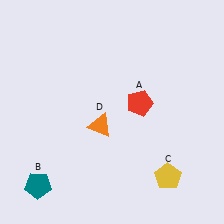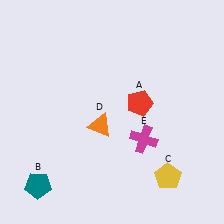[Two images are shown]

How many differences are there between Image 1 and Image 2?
There is 1 difference between the two images.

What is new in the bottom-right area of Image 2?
A magenta cross (E) was added in the bottom-right area of Image 2.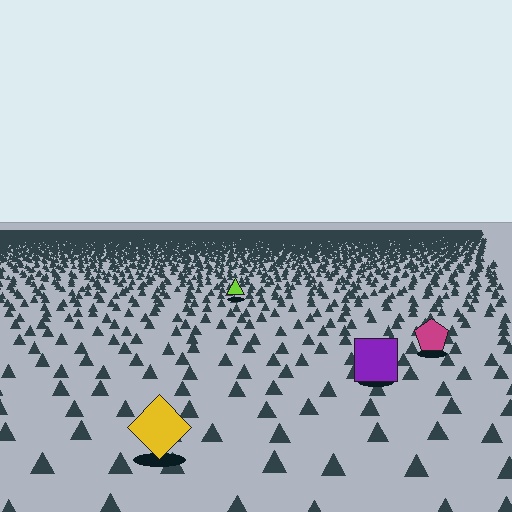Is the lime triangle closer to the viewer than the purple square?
No. The purple square is closer — you can tell from the texture gradient: the ground texture is coarser near it.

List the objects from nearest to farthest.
From nearest to farthest: the yellow diamond, the purple square, the magenta pentagon, the lime triangle.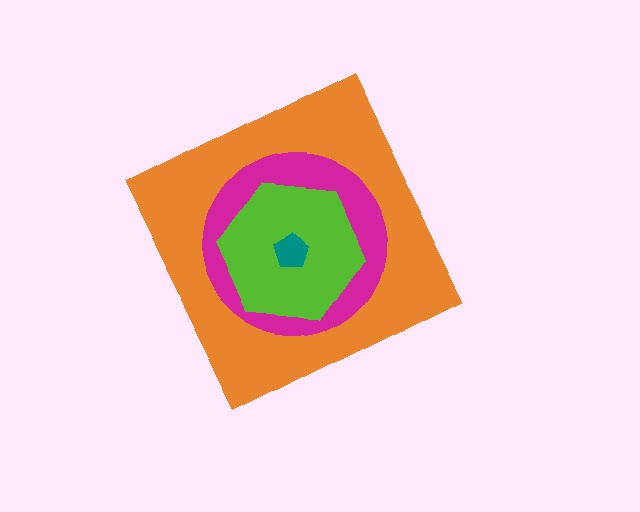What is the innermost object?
The teal pentagon.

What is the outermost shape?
The orange diamond.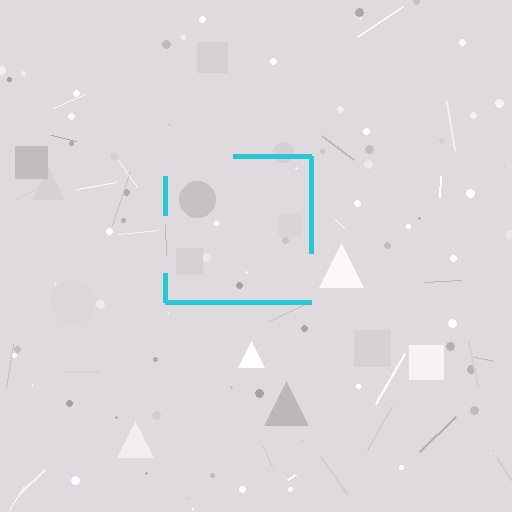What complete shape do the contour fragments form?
The contour fragments form a square.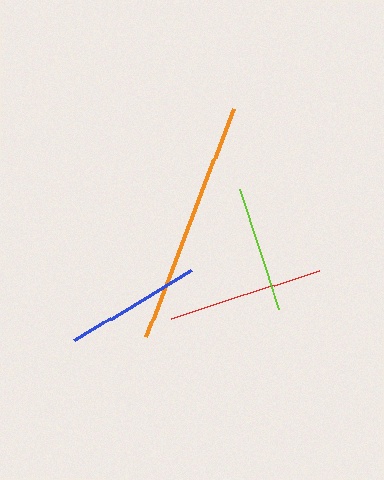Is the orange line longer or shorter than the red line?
The orange line is longer than the red line.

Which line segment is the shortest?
The lime line is the shortest at approximately 126 pixels.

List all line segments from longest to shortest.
From longest to shortest: orange, red, blue, lime.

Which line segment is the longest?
The orange line is the longest at approximately 243 pixels.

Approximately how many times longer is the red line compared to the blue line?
The red line is approximately 1.1 times the length of the blue line.